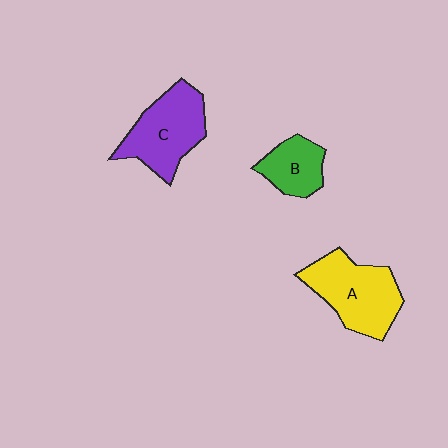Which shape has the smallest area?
Shape B (green).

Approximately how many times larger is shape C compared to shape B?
Approximately 1.7 times.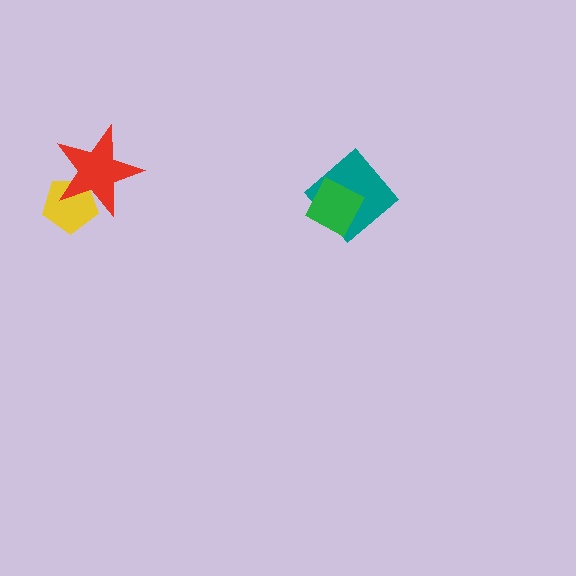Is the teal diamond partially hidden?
Yes, it is partially covered by another shape.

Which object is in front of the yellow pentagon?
The red star is in front of the yellow pentagon.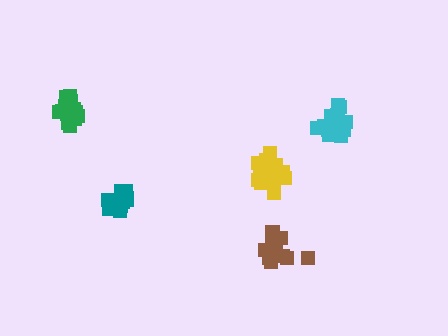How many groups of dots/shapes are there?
There are 5 groups.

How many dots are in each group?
Group 1: 15 dots, Group 2: 19 dots, Group 3: 15 dots, Group 4: 19 dots, Group 5: 19 dots (87 total).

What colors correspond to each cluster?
The clusters are colored: brown, cyan, teal, green, yellow.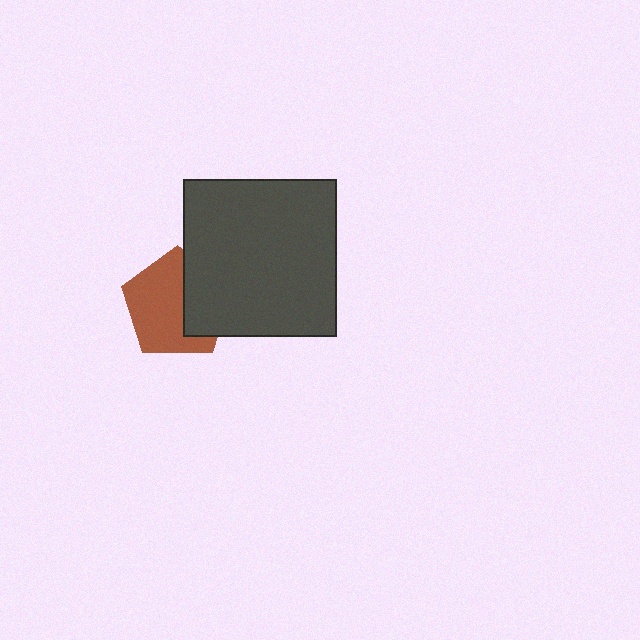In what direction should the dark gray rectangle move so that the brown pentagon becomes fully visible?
The dark gray rectangle should move right. That is the shortest direction to clear the overlap and leave the brown pentagon fully visible.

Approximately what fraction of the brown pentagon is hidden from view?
Roughly 37% of the brown pentagon is hidden behind the dark gray rectangle.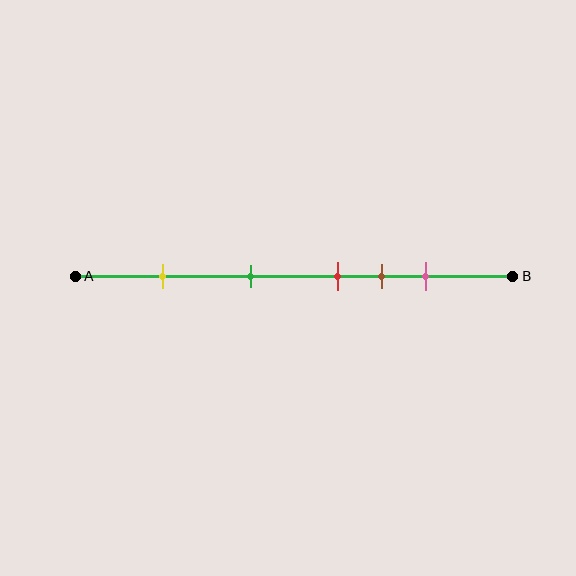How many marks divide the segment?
There are 5 marks dividing the segment.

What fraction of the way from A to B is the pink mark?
The pink mark is approximately 80% (0.8) of the way from A to B.